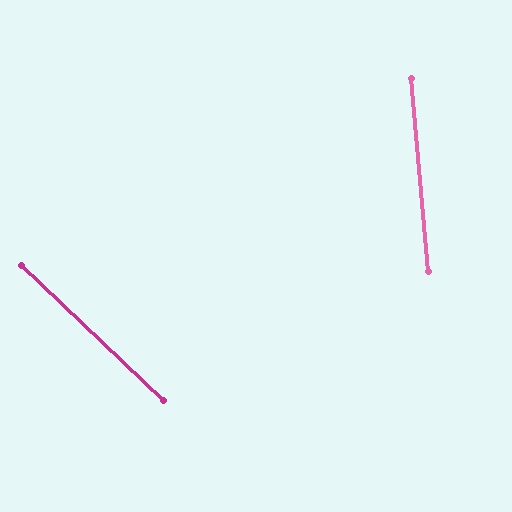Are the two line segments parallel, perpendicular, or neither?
Neither parallel nor perpendicular — they differ by about 42°.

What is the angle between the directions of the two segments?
Approximately 42 degrees.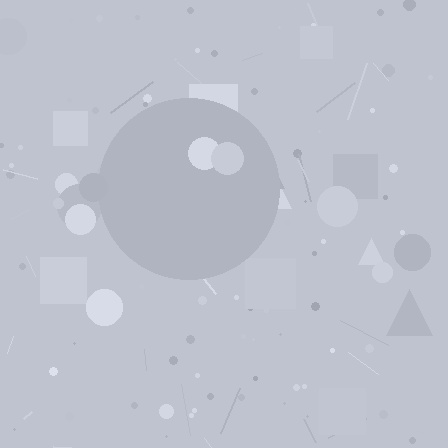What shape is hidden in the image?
A circle is hidden in the image.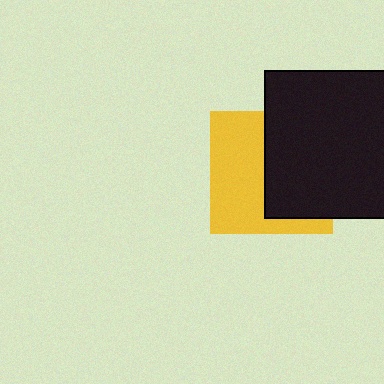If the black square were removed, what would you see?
You would see the complete yellow square.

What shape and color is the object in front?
The object in front is a black square.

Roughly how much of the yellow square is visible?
About half of it is visible (roughly 50%).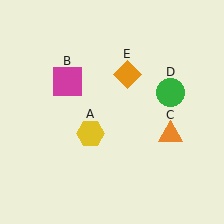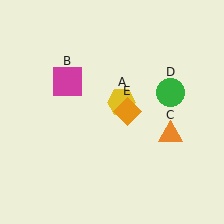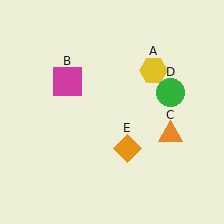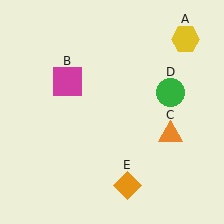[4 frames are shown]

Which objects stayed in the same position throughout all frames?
Magenta square (object B) and orange triangle (object C) and green circle (object D) remained stationary.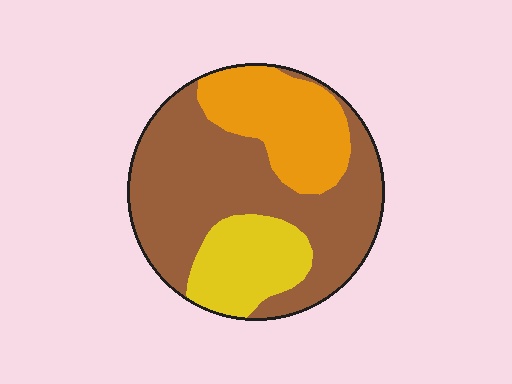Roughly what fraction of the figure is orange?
Orange takes up about one quarter (1/4) of the figure.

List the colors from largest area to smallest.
From largest to smallest: brown, orange, yellow.